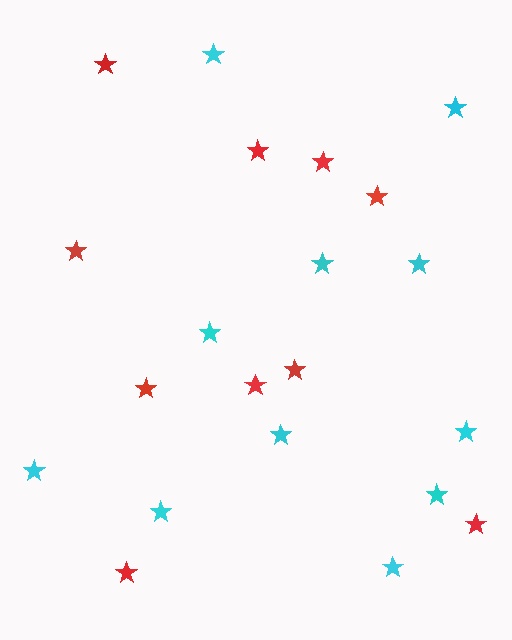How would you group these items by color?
There are 2 groups: one group of cyan stars (11) and one group of red stars (10).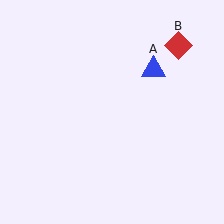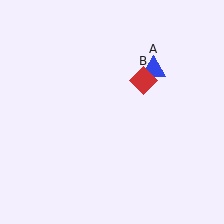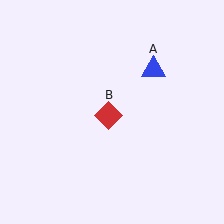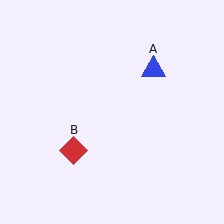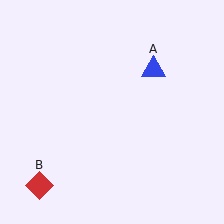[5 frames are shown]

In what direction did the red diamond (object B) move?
The red diamond (object B) moved down and to the left.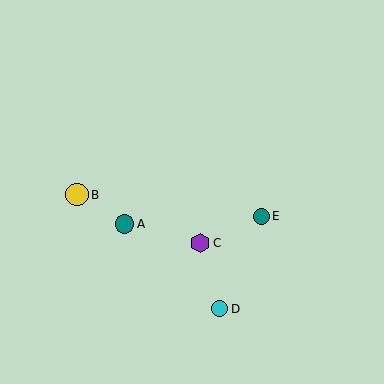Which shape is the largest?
The yellow circle (labeled B) is the largest.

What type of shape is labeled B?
Shape B is a yellow circle.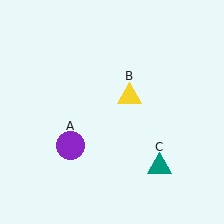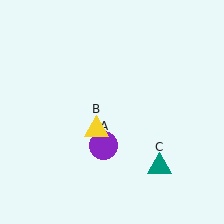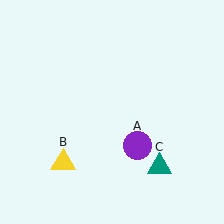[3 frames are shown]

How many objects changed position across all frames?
2 objects changed position: purple circle (object A), yellow triangle (object B).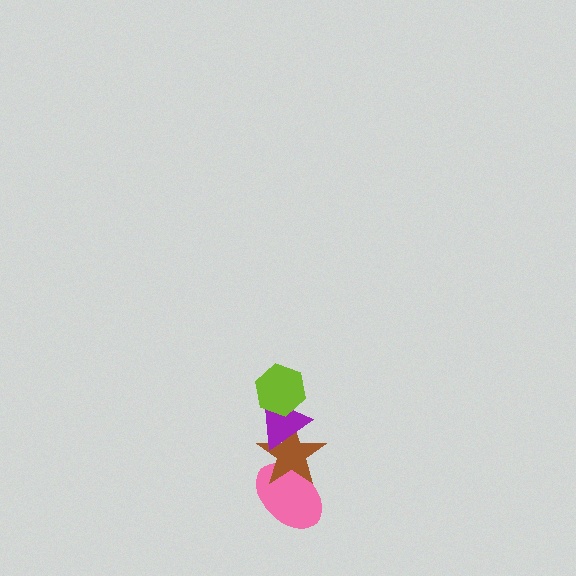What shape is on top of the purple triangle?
The lime hexagon is on top of the purple triangle.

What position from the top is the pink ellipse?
The pink ellipse is 4th from the top.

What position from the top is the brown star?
The brown star is 3rd from the top.